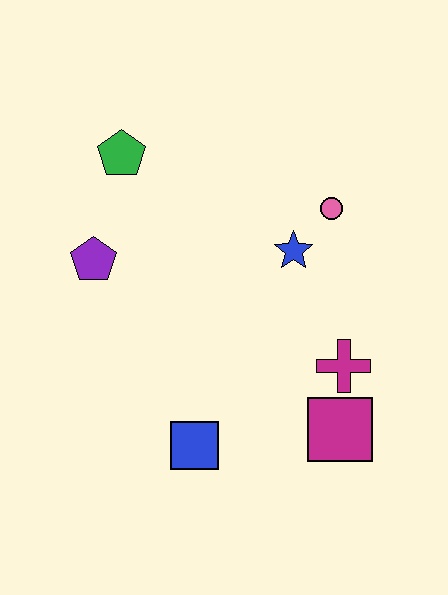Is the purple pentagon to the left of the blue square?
Yes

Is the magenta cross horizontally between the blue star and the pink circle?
No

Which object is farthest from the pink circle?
The blue square is farthest from the pink circle.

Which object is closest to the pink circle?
The blue star is closest to the pink circle.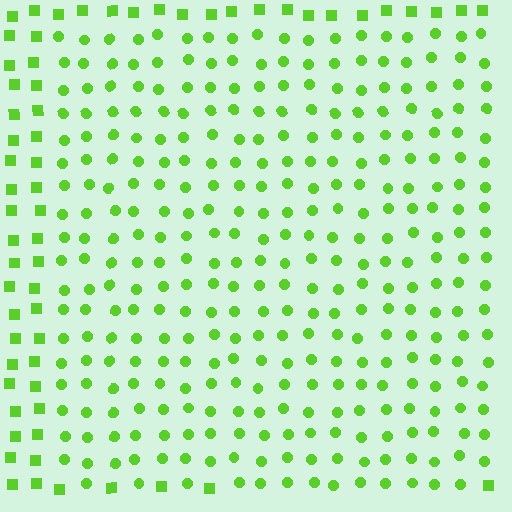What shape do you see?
I see a rectangle.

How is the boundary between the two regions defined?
The boundary is defined by a change in element shape: circles inside vs. squares outside. All elements share the same color and spacing.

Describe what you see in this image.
The image is filled with small lime elements arranged in a uniform grid. A rectangle-shaped region contains circles, while the surrounding area contains squares. The boundary is defined purely by the change in element shape.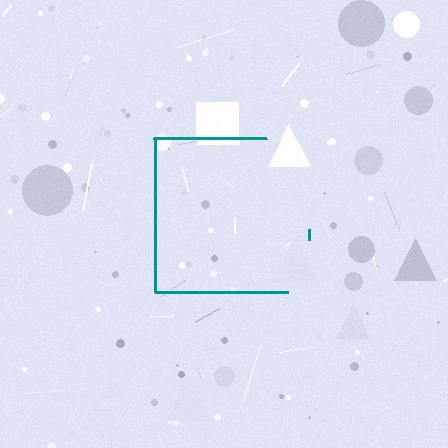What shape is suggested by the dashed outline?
The dashed outline suggests a square.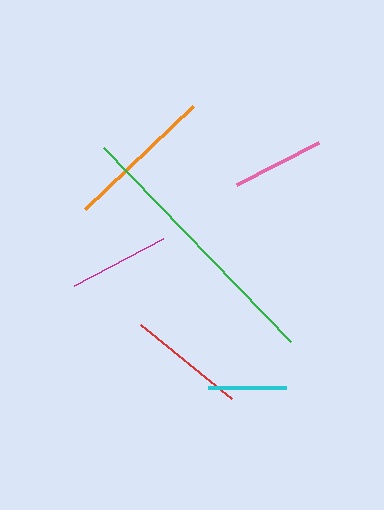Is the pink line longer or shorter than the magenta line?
The magenta line is longer than the pink line.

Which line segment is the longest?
The green line is the longest at approximately 269 pixels.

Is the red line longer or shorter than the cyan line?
The red line is longer than the cyan line.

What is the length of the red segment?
The red segment is approximately 117 pixels long.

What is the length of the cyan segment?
The cyan segment is approximately 78 pixels long.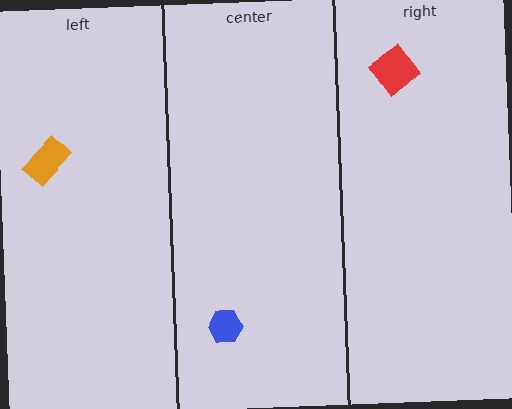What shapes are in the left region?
The orange rectangle.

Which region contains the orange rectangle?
The left region.